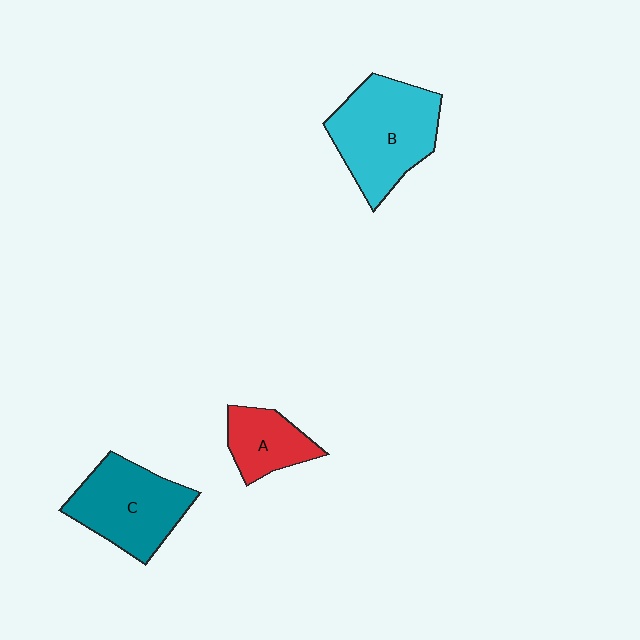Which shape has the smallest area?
Shape A (red).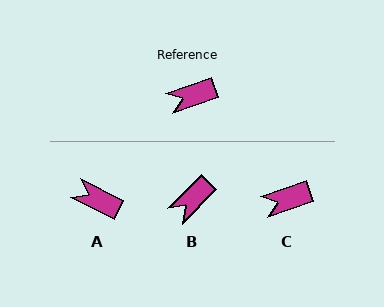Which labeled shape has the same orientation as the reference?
C.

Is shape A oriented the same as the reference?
No, it is off by about 46 degrees.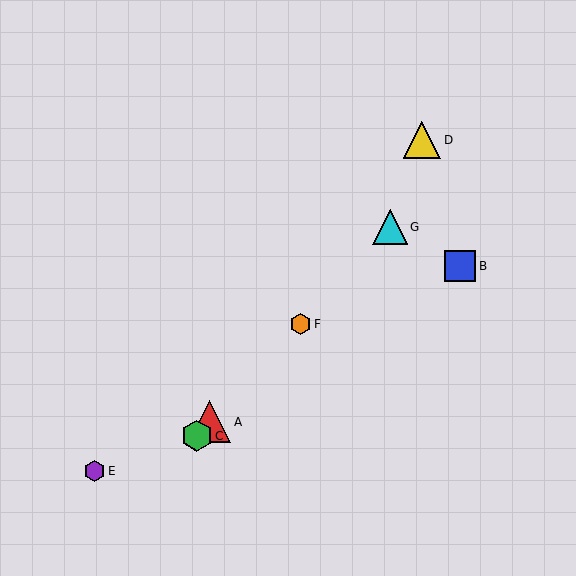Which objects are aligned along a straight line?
Objects A, C, F, G are aligned along a straight line.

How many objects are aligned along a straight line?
4 objects (A, C, F, G) are aligned along a straight line.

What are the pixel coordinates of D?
Object D is at (422, 140).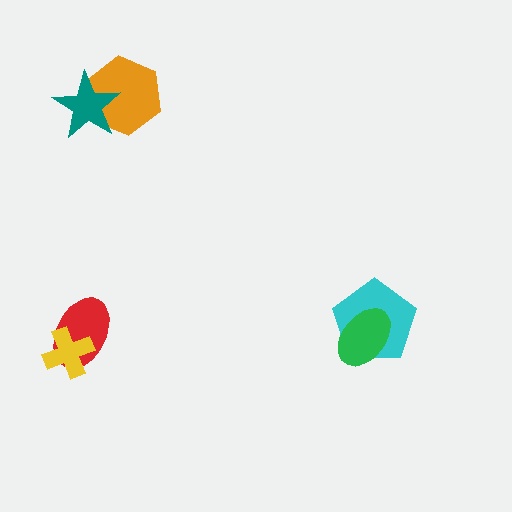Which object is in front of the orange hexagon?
The teal star is in front of the orange hexagon.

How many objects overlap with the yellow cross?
1 object overlaps with the yellow cross.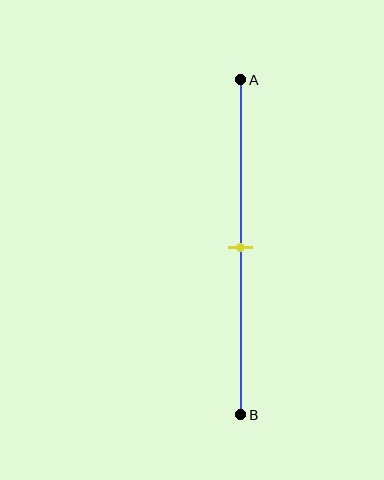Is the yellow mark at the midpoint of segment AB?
Yes, the mark is approximately at the midpoint.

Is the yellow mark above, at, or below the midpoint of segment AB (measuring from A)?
The yellow mark is approximately at the midpoint of segment AB.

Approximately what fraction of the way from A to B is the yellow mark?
The yellow mark is approximately 50% of the way from A to B.